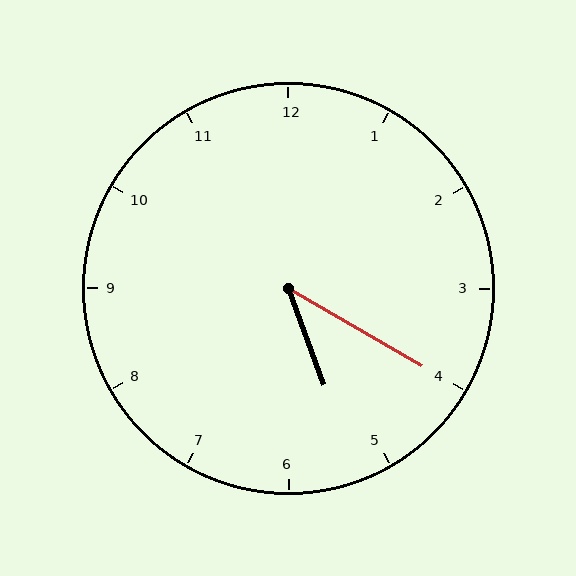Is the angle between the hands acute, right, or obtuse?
It is acute.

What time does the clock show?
5:20.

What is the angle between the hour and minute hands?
Approximately 40 degrees.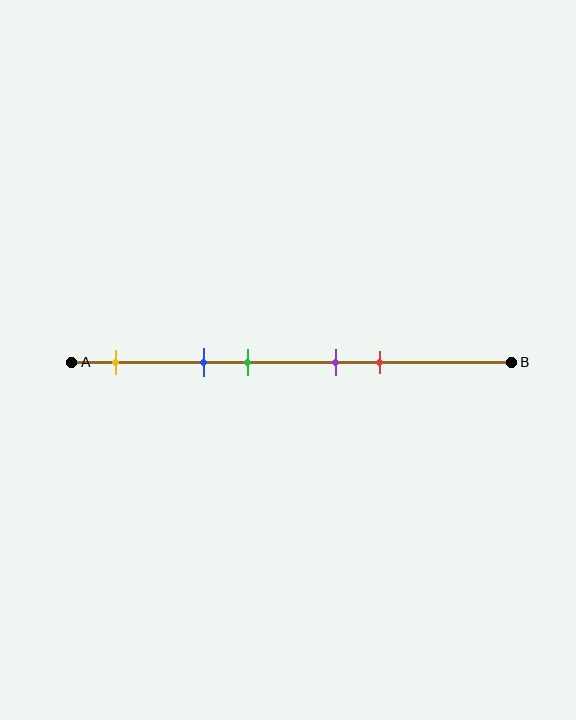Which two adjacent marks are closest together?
The purple and red marks are the closest adjacent pair.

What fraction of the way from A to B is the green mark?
The green mark is approximately 40% (0.4) of the way from A to B.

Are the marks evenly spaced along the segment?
No, the marks are not evenly spaced.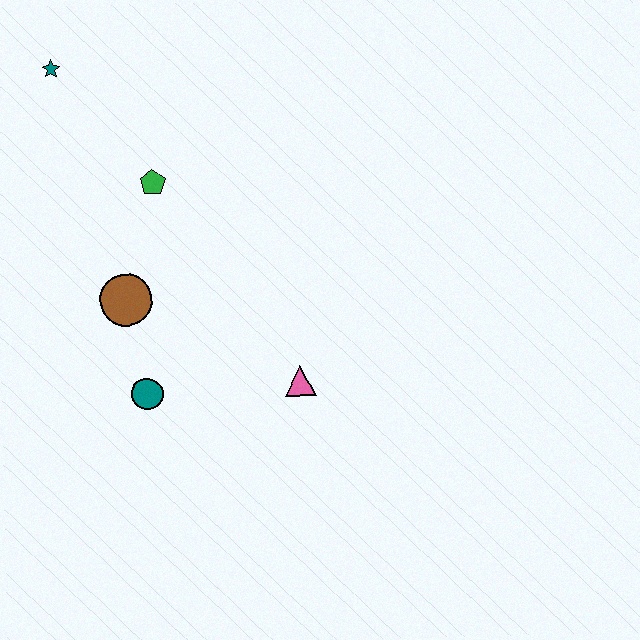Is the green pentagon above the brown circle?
Yes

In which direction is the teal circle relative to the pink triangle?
The teal circle is to the left of the pink triangle.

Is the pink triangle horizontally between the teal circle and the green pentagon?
No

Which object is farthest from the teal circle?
The teal star is farthest from the teal circle.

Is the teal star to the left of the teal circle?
Yes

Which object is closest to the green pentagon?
The brown circle is closest to the green pentagon.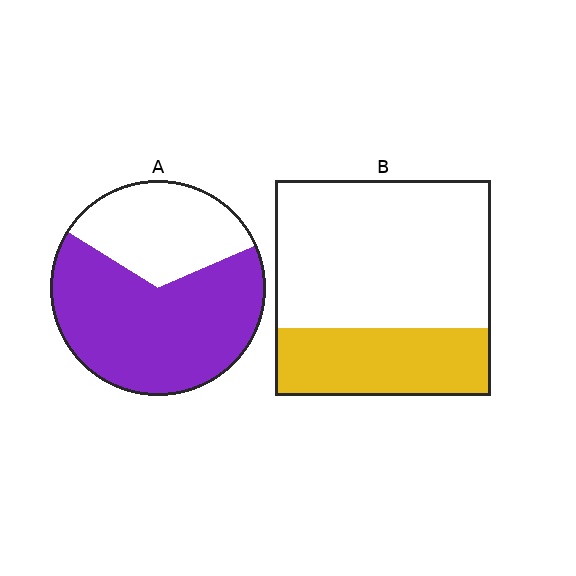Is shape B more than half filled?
No.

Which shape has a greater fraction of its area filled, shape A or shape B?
Shape A.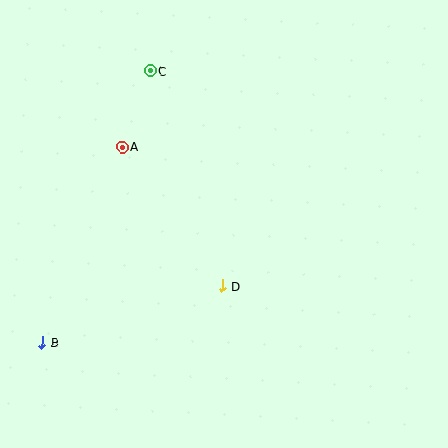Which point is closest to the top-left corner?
Point C is closest to the top-left corner.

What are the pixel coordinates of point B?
Point B is at (42, 343).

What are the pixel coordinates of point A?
Point A is at (122, 147).